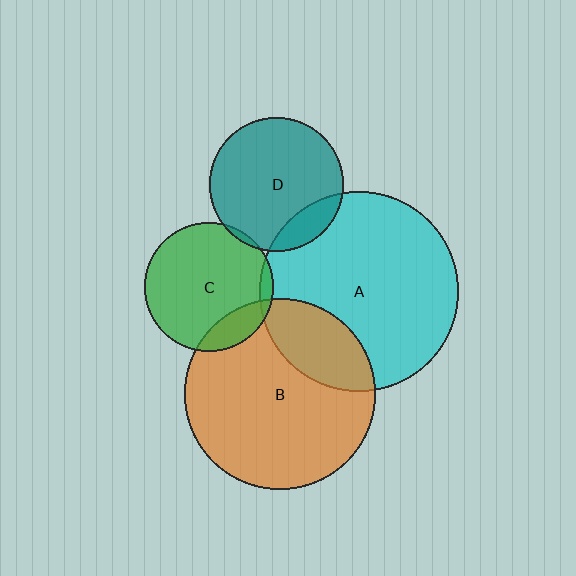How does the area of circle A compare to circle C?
Approximately 2.4 times.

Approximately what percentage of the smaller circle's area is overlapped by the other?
Approximately 15%.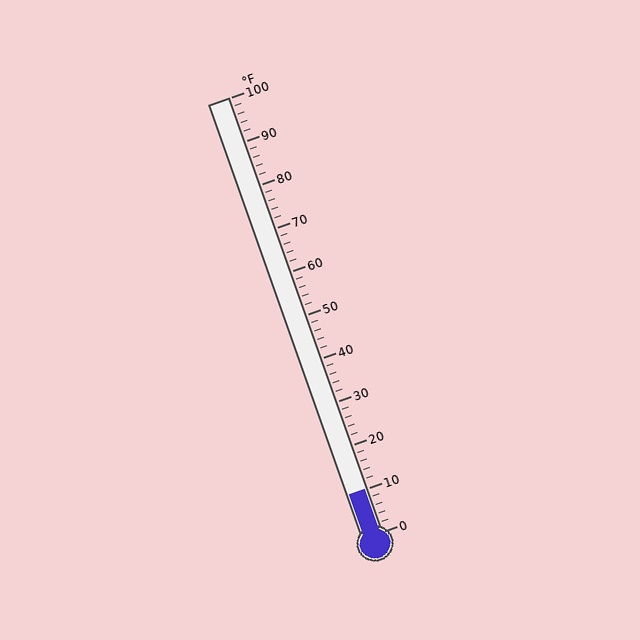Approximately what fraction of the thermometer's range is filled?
The thermometer is filled to approximately 10% of its range.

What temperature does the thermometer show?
The thermometer shows approximately 10°F.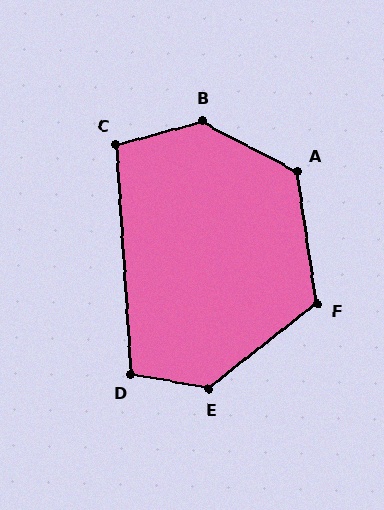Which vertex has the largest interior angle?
B, at approximately 137 degrees.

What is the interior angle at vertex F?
Approximately 119 degrees (obtuse).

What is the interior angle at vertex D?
Approximately 104 degrees (obtuse).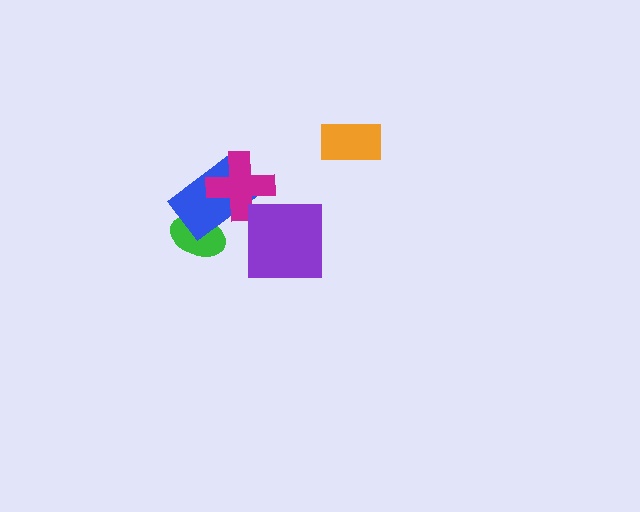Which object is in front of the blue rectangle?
The magenta cross is in front of the blue rectangle.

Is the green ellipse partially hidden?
Yes, it is partially covered by another shape.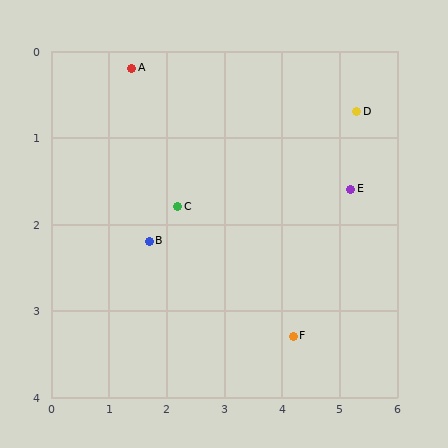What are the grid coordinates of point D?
Point D is at approximately (5.3, 0.7).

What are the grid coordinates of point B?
Point B is at approximately (1.7, 2.2).